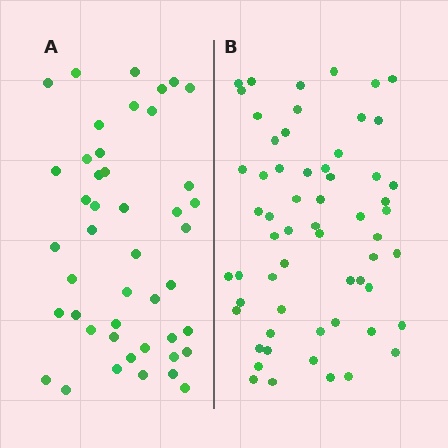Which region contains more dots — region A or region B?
Region B (the right region) has more dots.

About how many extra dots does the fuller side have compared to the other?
Region B has approximately 15 more dots than region A.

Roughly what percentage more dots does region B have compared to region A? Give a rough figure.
About 35% more.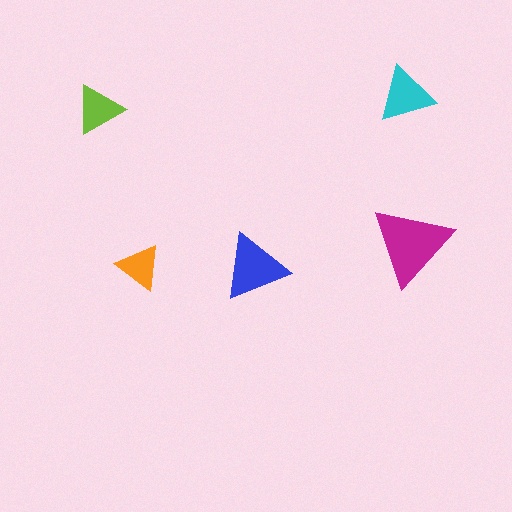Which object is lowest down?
The blue triangle is bottommost.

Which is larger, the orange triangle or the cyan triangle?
The cyan one.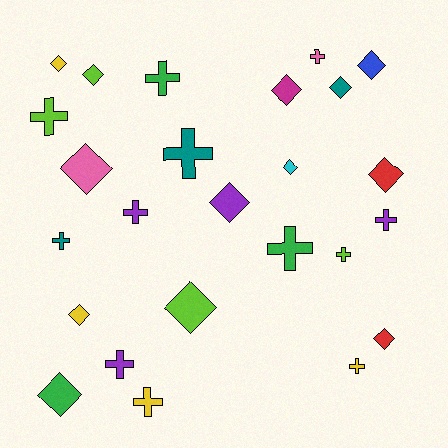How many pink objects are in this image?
There are 2 pink objects.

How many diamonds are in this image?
There are 13 diamonds.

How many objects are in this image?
There are 25 objects.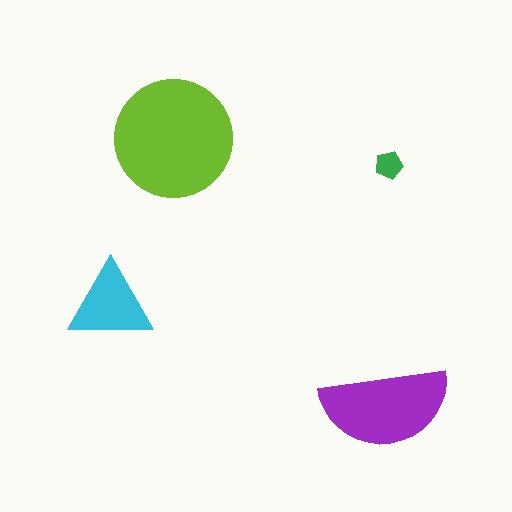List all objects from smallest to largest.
The green pentagon, the cyan triangle, the purple semicircle, the lime circle.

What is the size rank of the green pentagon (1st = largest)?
4th.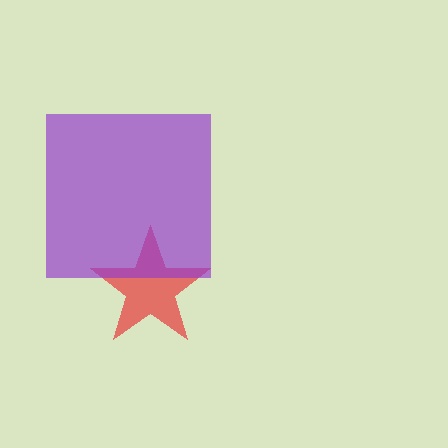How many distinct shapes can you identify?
There are 2 distinct shapes: a red star, a purple square.